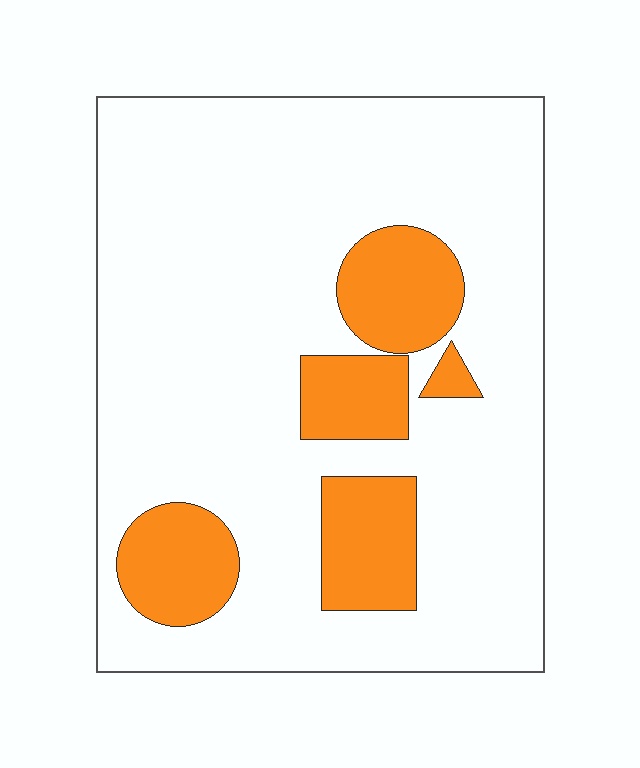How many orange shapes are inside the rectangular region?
5.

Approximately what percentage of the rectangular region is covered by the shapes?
Approximately 20%.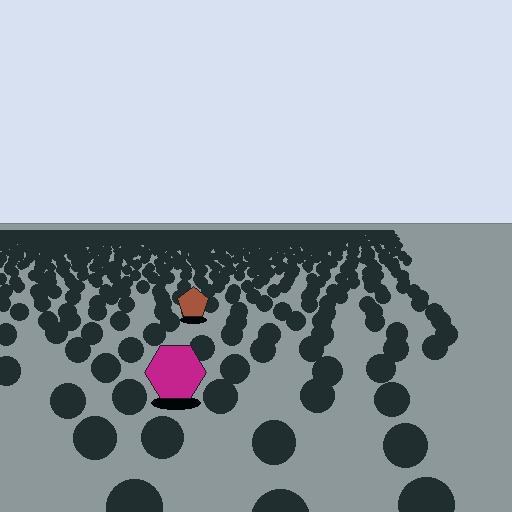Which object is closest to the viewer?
The magenta hexagon is closest. The texture marks near it are larger and more spread out.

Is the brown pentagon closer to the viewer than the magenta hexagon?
No. The magenta hexagon is closer — you can tell from the texture gradient: the ground texture is coarser near it.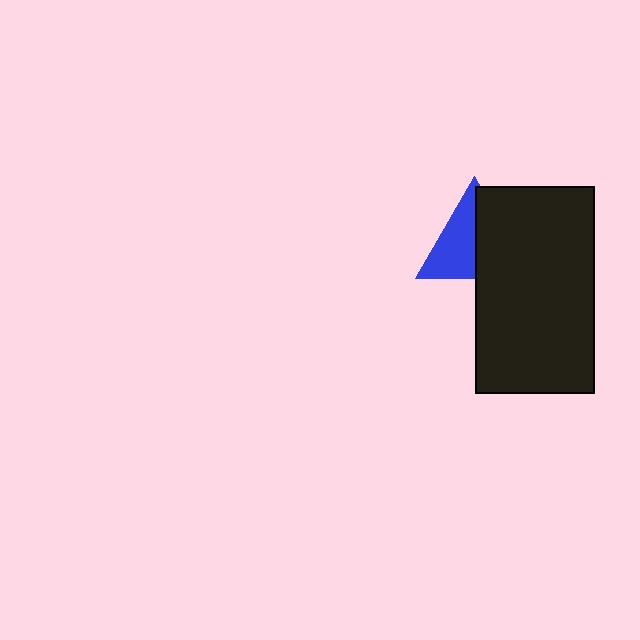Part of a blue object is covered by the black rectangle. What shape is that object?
It is a triangle.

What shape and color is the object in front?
The object in front is a black rectangle.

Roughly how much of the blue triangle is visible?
About half of it is visible (roughly 52%).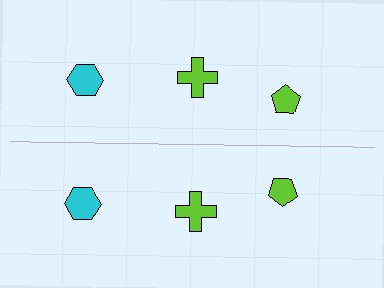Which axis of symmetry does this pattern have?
The pattern has a horizontal axis of symmetry running through the center of the image.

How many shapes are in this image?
There are 6 shapes in this image.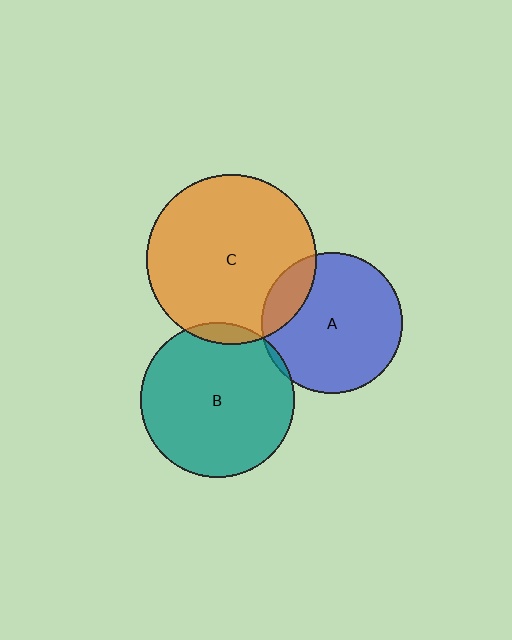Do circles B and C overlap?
Yes.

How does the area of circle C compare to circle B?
Approximately 1.2 times.